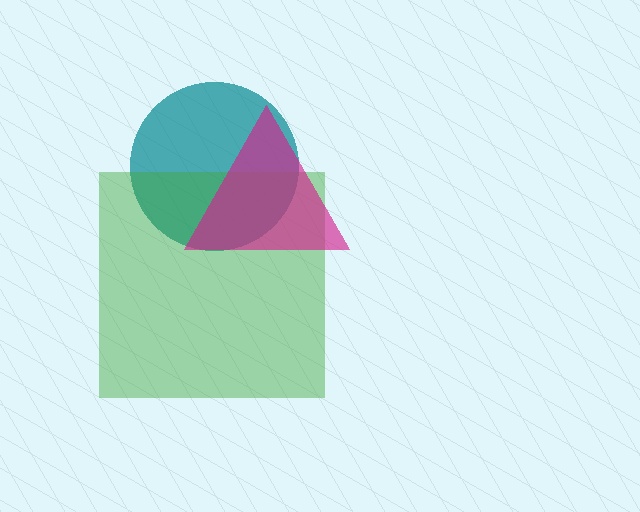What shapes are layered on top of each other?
The layered shapes are: a teal circle, a green square, a magenta triangle.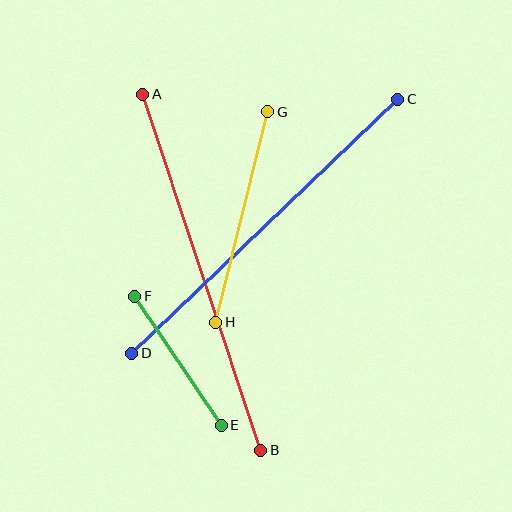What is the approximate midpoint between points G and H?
The midpoint is at approximately (242, 217) pixels.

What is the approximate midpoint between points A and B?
The midpoint is at approximately (202, 272) pixels.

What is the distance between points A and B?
The distance is approximately 375 pixels.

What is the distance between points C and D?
The distance is approximately 368 pixels.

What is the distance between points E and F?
The distance is approximately 155 pixels.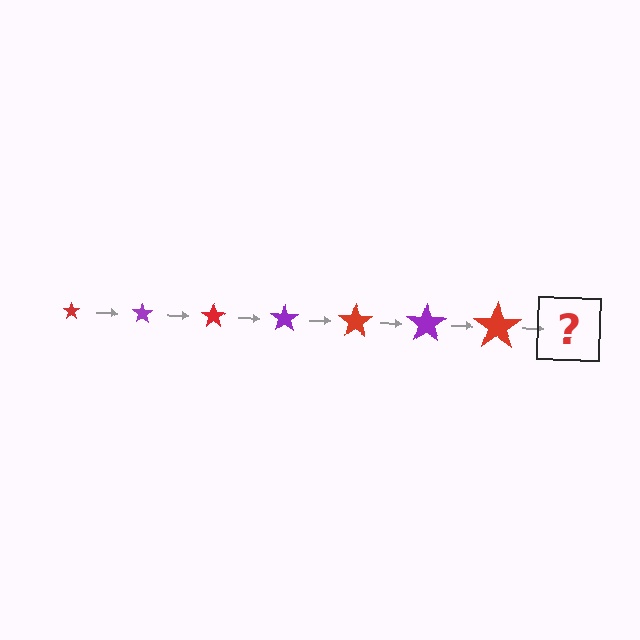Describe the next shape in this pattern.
It should be a purple star, larger than the previous one.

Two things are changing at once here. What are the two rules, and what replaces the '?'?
The two rules are that the star grows larger each step and the color cycles through red and purple. The '?' should be a purple star, larger than the previous one.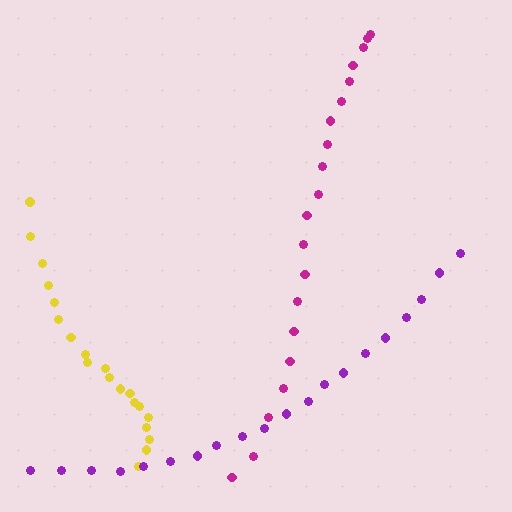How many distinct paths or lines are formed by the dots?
There are 3 distinct paths.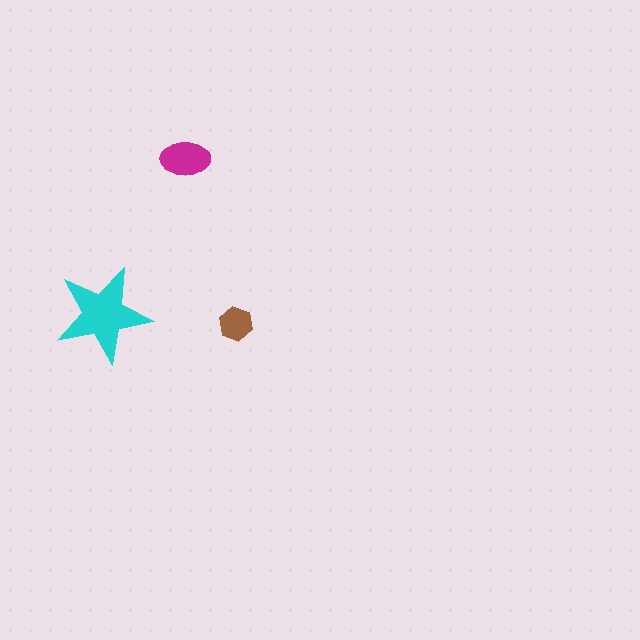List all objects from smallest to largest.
The brown hexagon, the magenta ellipse, the cyan star.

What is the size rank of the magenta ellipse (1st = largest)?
2nd.